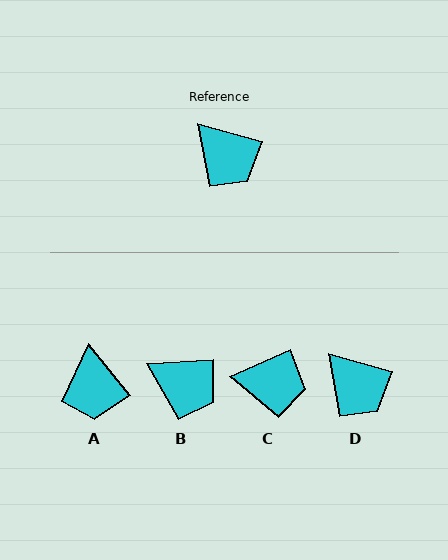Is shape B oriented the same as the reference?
No, it is off by about 20 degrees.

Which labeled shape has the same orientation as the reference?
D.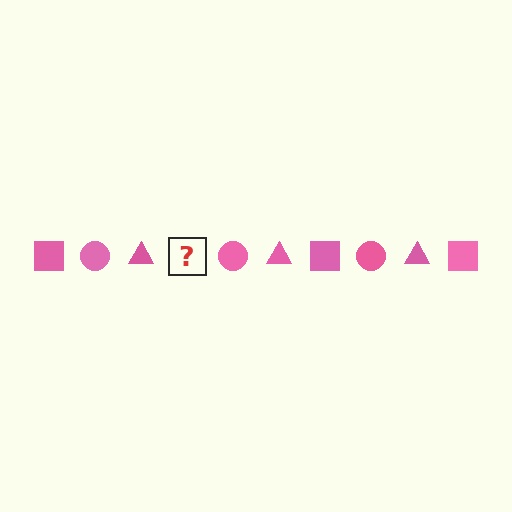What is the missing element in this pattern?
The missing element is a pink square.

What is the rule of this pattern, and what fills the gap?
The rule is that the pattern cycles through square, circle, triangle shapes in pink. The gap should be filled with a pink square.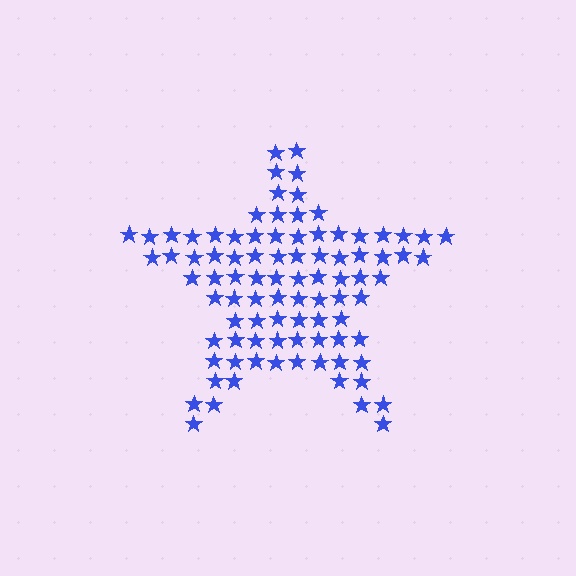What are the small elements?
The small elements are stars.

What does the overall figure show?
The overall figure shows a star.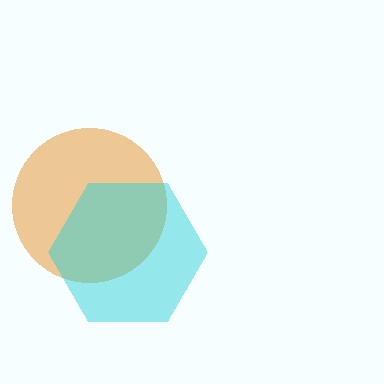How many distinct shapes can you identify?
There are 2 distinct shapes: an orange circle, a cyan hexagon.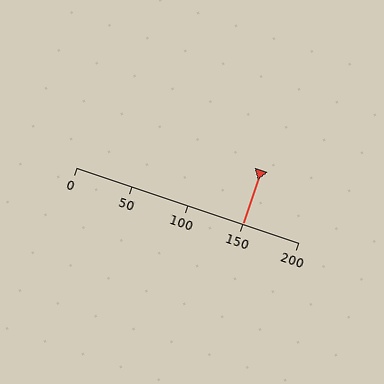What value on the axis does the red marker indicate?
The marker indicates approximately 150.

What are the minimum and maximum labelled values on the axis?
The axis runs from 0 to 200.